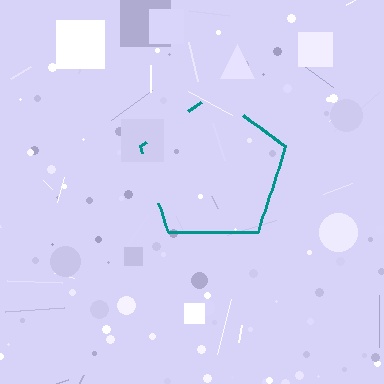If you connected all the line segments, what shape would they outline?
They would outline a pentagon.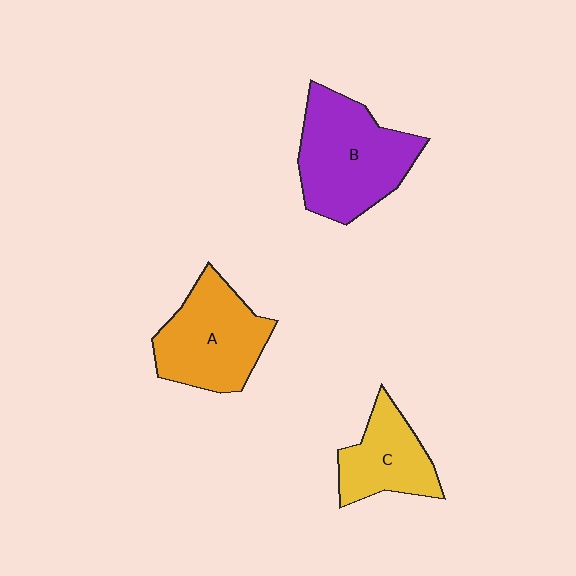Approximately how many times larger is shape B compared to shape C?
Approximately 1.6 times.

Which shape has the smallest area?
Shape C (yellow).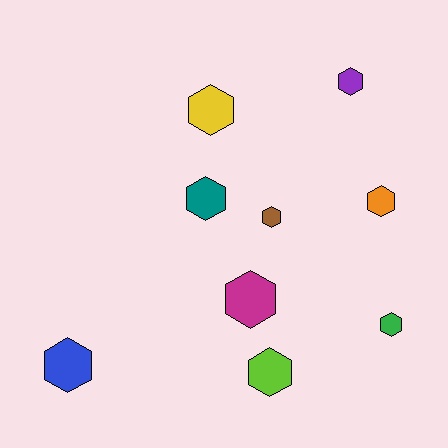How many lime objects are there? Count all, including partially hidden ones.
There is 1 lime object.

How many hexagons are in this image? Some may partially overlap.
There are 9 hexagons.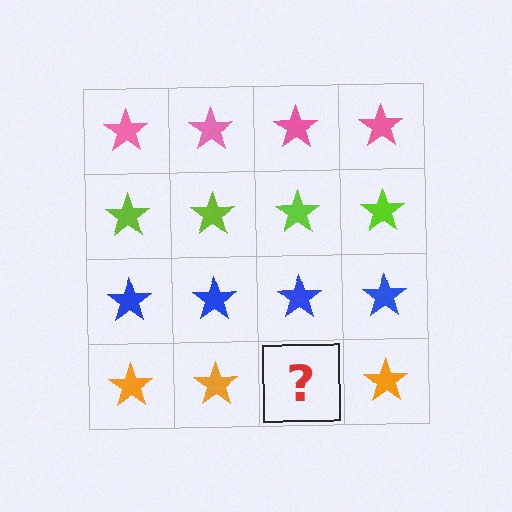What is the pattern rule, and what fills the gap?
The rule is that each row has a consistent color. The gap should be filled with an orange star.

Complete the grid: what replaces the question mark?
The question mark should be replaced with an orange star.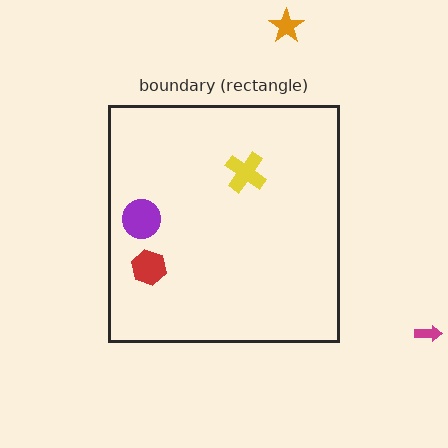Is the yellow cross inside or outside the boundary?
Inside.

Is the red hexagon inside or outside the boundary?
Inside.